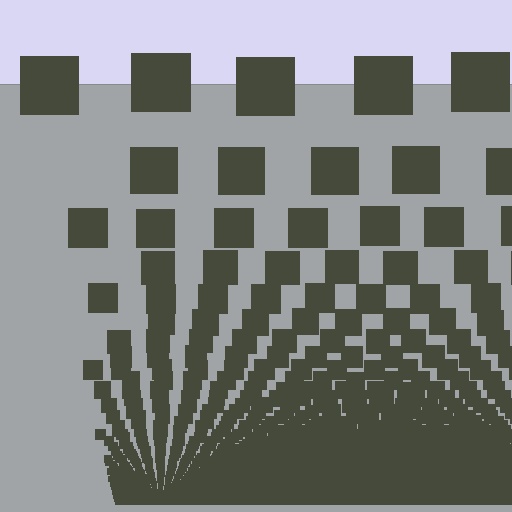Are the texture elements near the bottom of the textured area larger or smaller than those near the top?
Smaller. The gradient is inverted — elements near the bottom are smaller and denser.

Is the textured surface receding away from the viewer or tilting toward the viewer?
The surface appears to tilt toward the viewer. Texture elements get larger and sparser toward the top.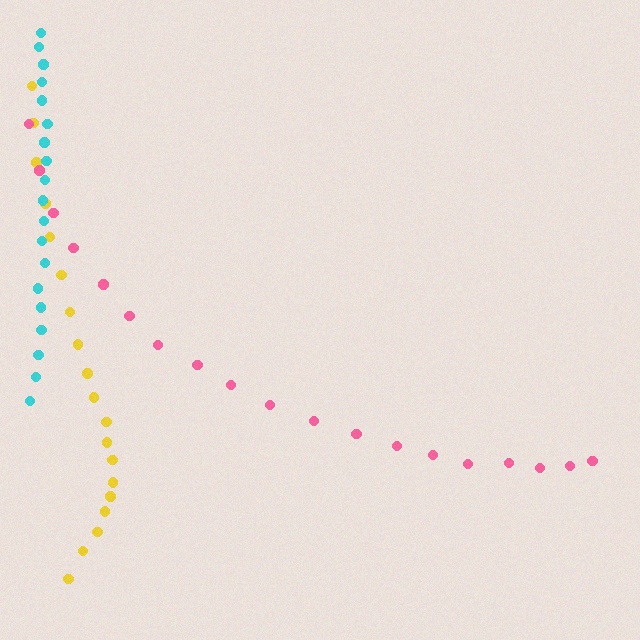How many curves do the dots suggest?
There are 3 distinct paths.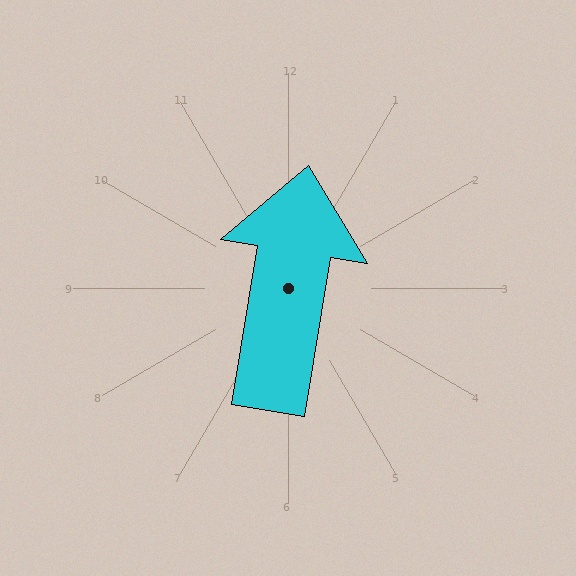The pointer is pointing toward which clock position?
Roughly 12 o'clock.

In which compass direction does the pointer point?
North.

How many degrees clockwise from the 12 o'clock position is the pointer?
Approximately 9 degrees.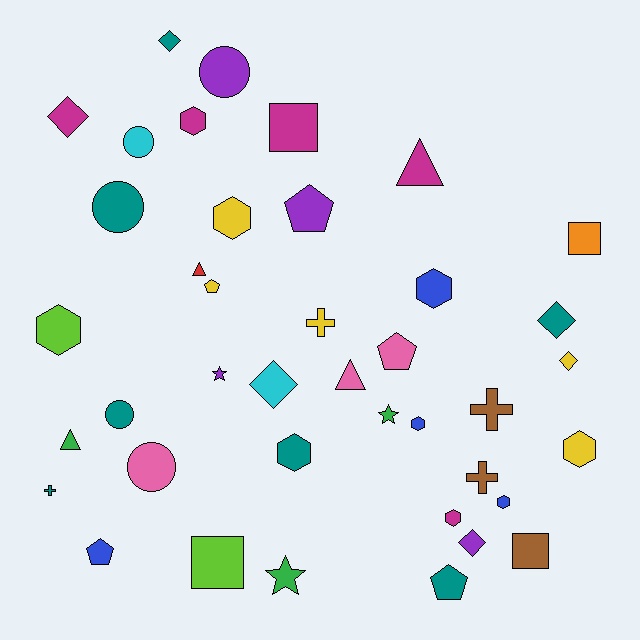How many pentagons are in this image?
There are 5 pentagons.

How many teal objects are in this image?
There are 7 teal objects.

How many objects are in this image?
There are 40 objects.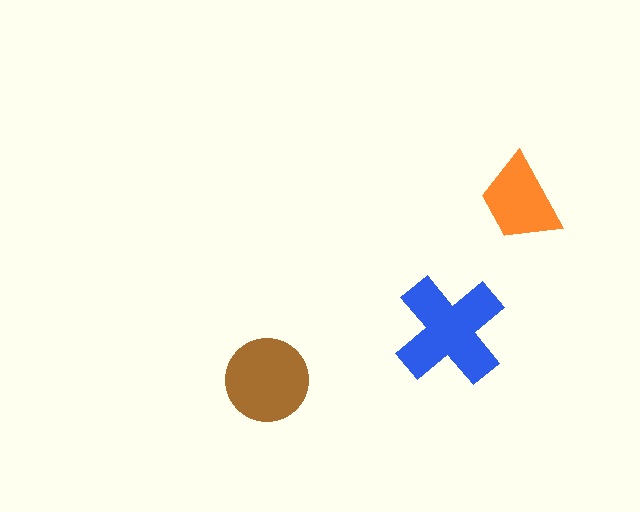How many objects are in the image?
There are 3 objects in the image.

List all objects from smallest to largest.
The orange trapezoid, the brown circle, the blue cross.